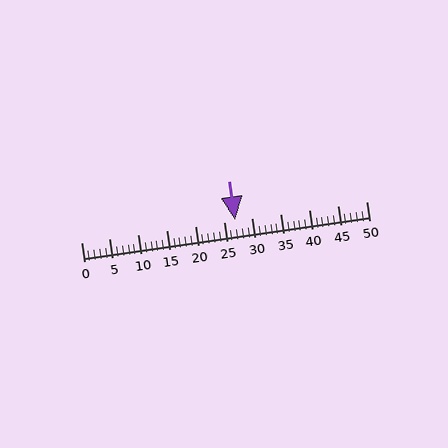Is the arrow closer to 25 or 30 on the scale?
The arrow is closer to 25.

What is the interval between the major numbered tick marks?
The major tick marks are spaced 5 units apart.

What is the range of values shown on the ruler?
The ruler shows values from 0 to 50.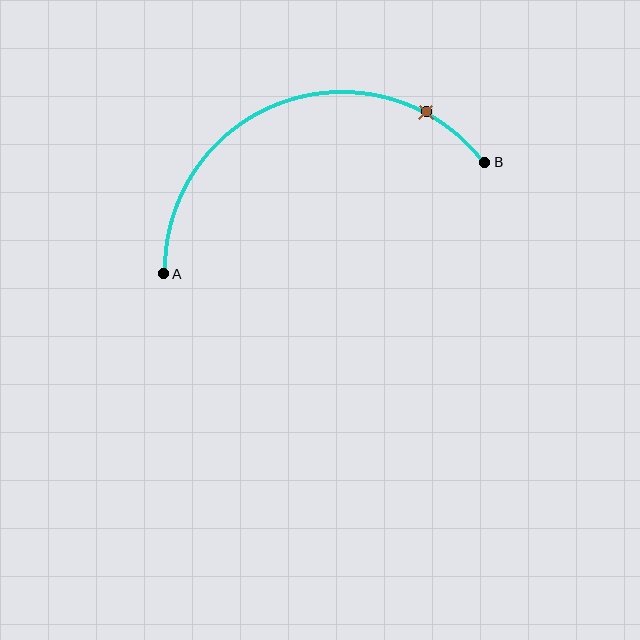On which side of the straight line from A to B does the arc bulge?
The arc bulges above the straight line connecting A and B.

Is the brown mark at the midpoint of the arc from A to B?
No. The brown mark lies on the arc but is closer to endpoint B. The arc midpoint would be at the point on the curve equidistant along the arc from both A and B.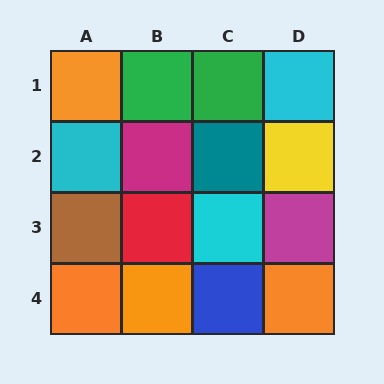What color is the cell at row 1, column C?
Green.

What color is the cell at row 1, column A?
Orange.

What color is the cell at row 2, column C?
Teal.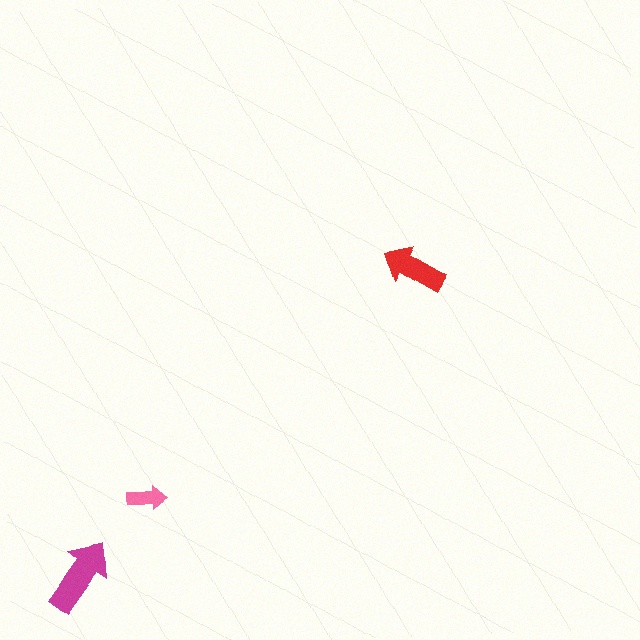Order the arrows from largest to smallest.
the magenta one, the red one, the pink one.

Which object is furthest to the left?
The magenta arrow is leftmost.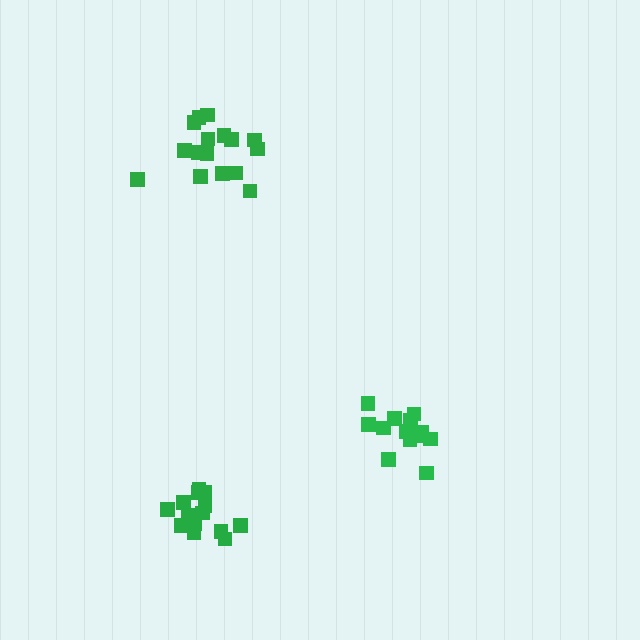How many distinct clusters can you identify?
There are 3 distinct clusters.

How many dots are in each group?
Group 1: 14 dots, Group 2: 16 dots, Group 3: 14 dots (44 total).